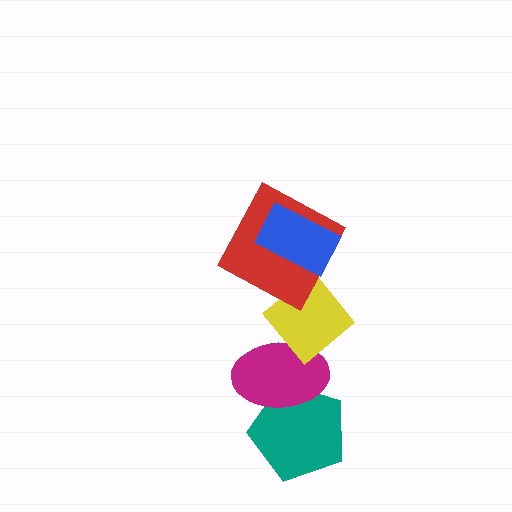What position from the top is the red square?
The red square is 2nd from the top.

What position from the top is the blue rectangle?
The blue rectangle is 1st from the top.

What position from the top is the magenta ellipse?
The magenta ellipse is 4th from the top.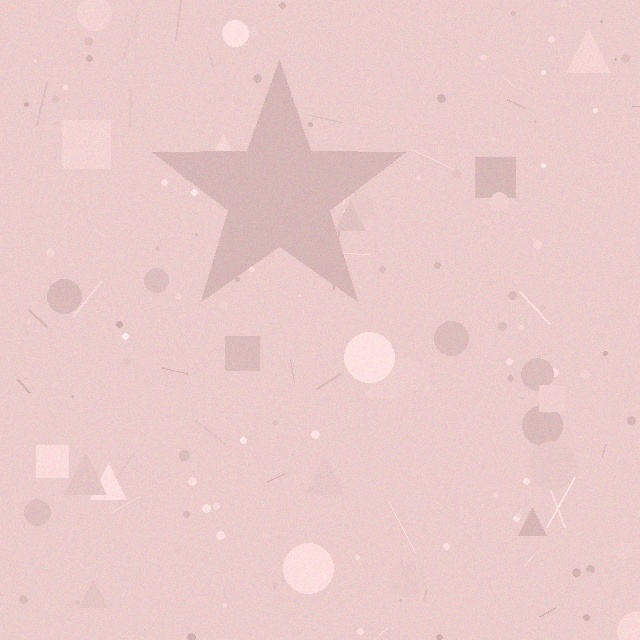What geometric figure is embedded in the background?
A star is embedded in the background.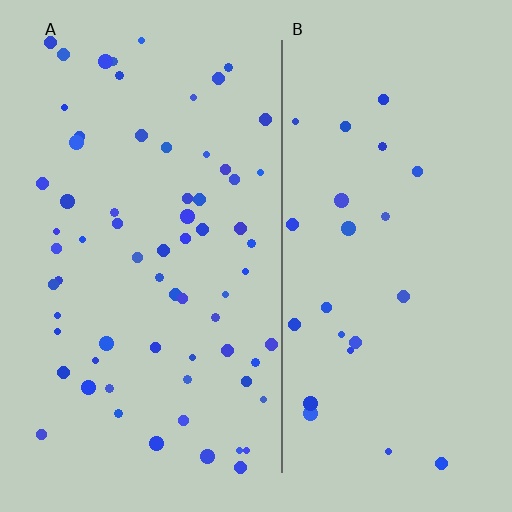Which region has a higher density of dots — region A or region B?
A (the left).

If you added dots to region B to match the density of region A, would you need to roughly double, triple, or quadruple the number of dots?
Approximately triple.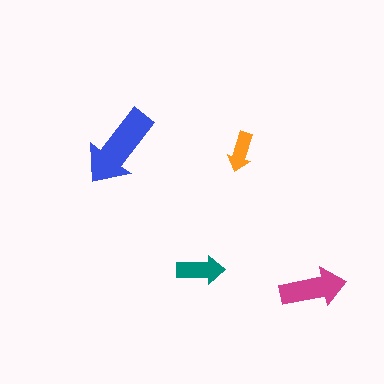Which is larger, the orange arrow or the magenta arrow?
The magenta one.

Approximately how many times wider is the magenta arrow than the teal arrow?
About 1.5 times wider.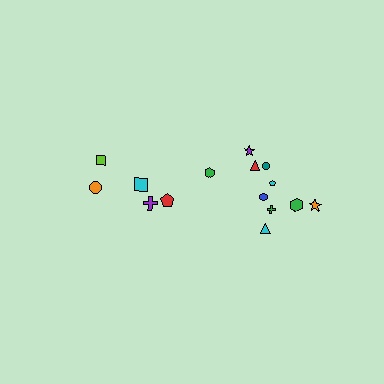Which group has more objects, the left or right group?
The right group.